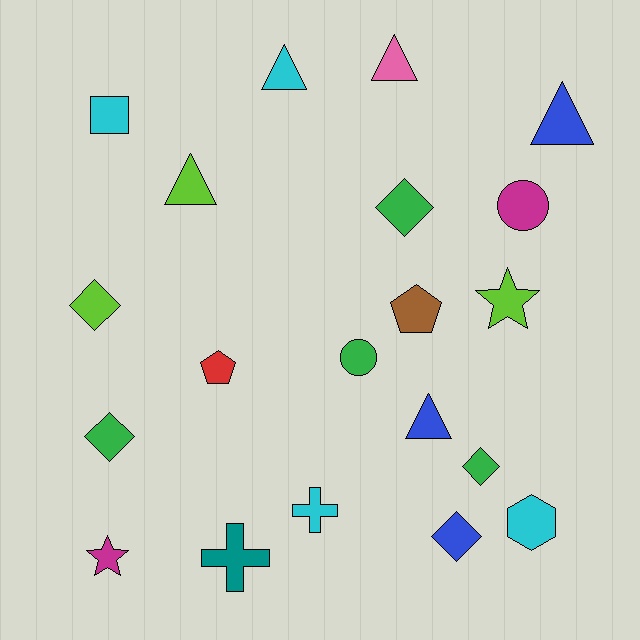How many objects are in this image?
There are 20 objects.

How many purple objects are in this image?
There are no purple objects.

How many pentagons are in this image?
There are 2 pentagons.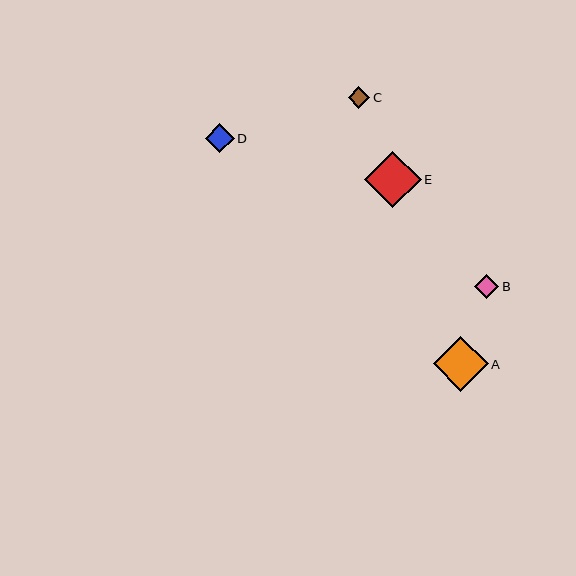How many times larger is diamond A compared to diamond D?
Diamond A is approximately 1.9 times the size of diamond D.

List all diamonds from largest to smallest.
From largest to smallest: E, A, D, B, C.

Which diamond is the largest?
Diamond E is the largest with a size of approximately 57 pixels.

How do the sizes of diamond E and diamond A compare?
Diamond E and diamond A are approximately the same size.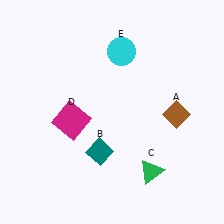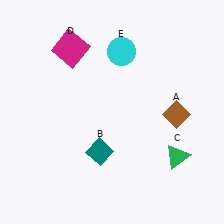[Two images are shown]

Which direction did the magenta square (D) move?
The magenta square (D) moved up.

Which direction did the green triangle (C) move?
The green triangle (C) moved right.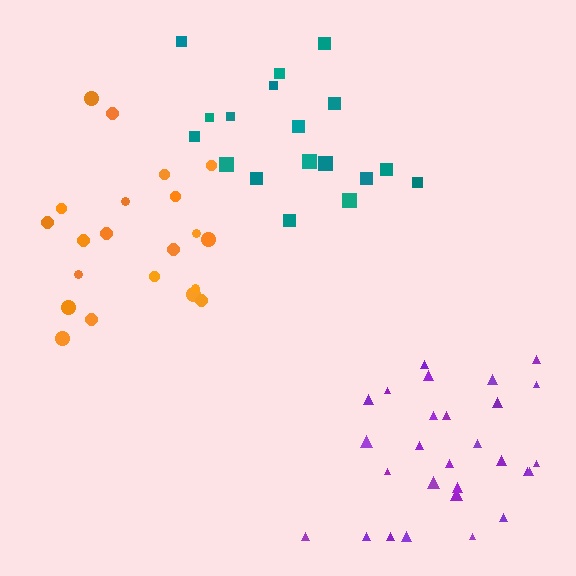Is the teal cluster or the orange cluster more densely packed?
Orange.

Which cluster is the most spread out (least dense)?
Teal.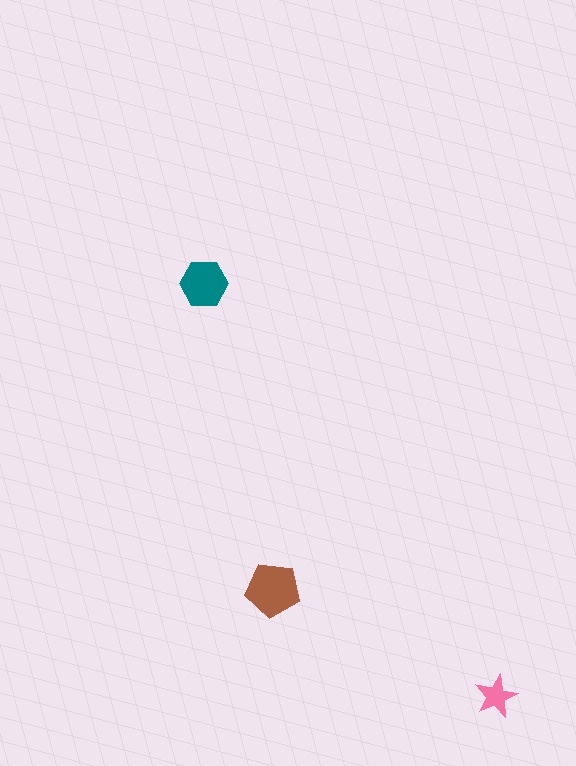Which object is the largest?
The brown pentagon.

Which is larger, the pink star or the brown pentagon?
The brown pentagon.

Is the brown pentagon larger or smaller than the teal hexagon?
Larger.